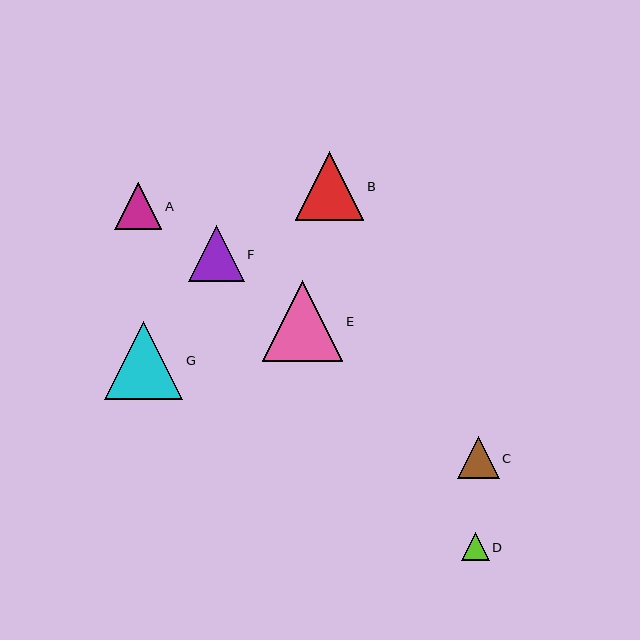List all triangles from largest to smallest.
From largest to smallest: E, G, B, F, A, C, D.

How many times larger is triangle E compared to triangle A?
Triangle E is approximately 1.7 times the size of triangle A.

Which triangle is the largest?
Triangle E is the largest with a size of approximately 80 pixels.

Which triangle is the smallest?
Triangle D is the smallest with a size of approximately 27 pixels.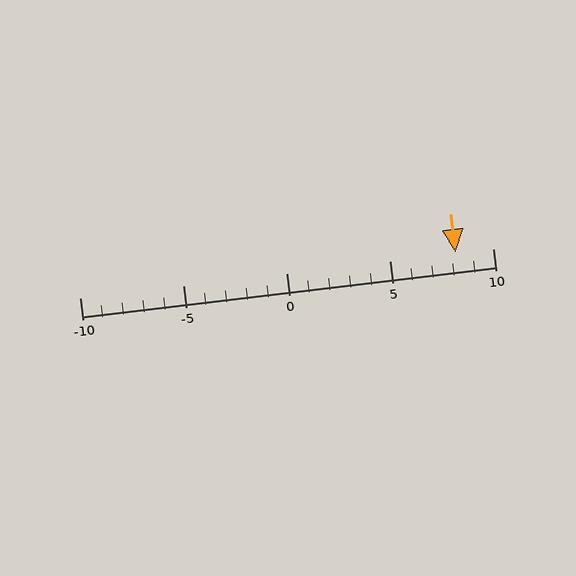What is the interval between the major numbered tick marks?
The major tick marks are spaced 5 units apart.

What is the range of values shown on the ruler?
The ruler shows values from -10 to 10.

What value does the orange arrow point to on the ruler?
The orange arrow points to approximately 8.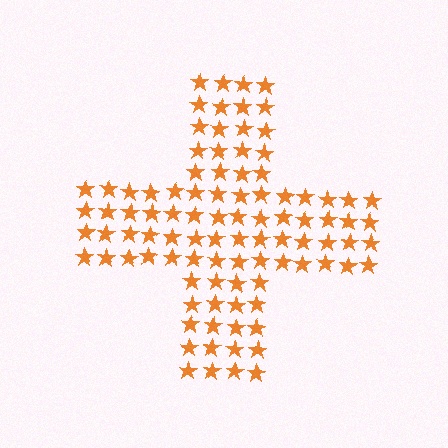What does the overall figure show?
The overall figure shows a cross.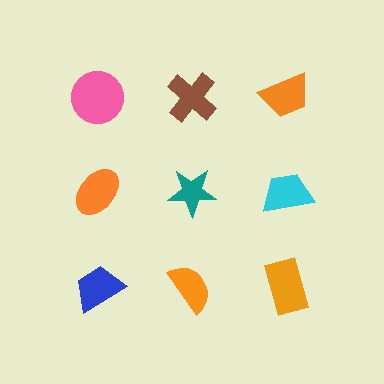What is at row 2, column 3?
A cyan trapezoid.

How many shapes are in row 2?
3 shapes.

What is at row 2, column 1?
An orange ellipse.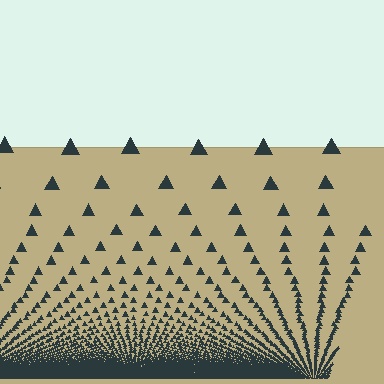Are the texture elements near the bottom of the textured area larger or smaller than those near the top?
Smaller. The gradient is inverted — elements near the bottom are smaller and denser.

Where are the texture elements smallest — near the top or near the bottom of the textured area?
Near the bottom.